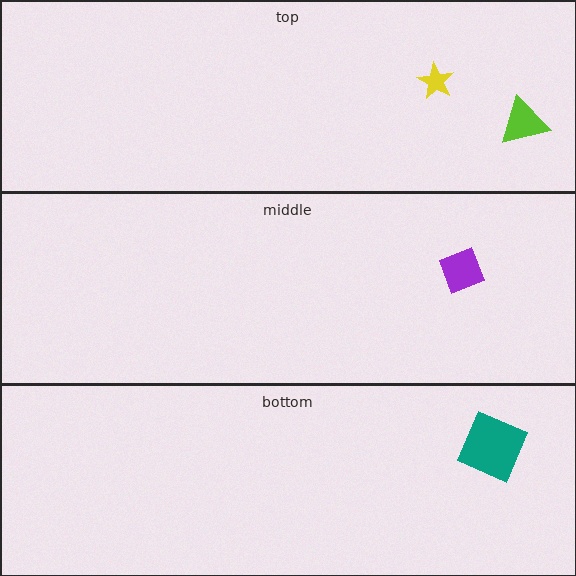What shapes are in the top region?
The yellow star, the lime triangle.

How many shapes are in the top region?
2.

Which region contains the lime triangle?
The top region.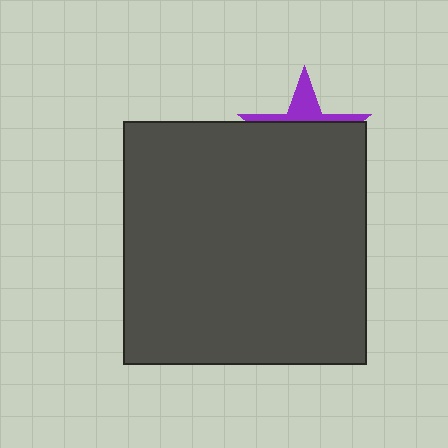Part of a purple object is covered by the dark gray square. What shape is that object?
It is a star.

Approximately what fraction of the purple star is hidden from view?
Roughly 69% of the purple star is hidden behind the dark gray square.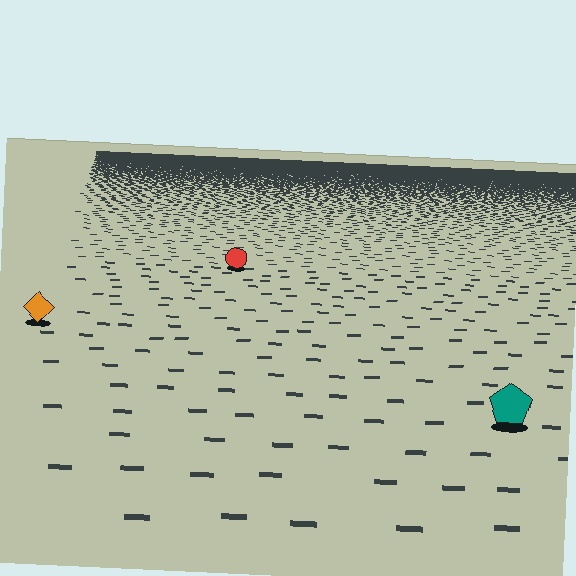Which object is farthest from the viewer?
The red circle is farthest from the viewer. It appears smaller and the ground texture around it is denser.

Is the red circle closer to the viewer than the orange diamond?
No. The orange diamond is closer — you can tell from the texture gradient: the ground texture is coarser near it.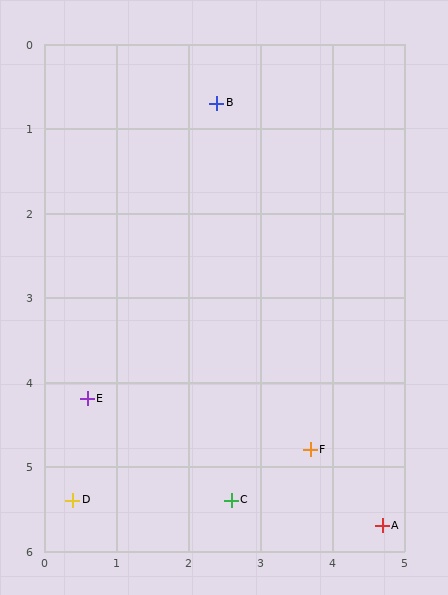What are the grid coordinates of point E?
Point E is at approximately (0.6, 4.2).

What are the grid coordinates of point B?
Point B is at approximately (2.4, 0.7).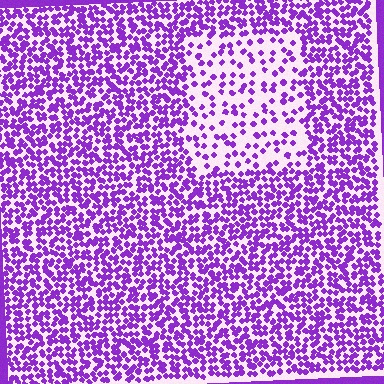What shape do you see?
I see a rectangle.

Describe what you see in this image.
The image contains small purple elements arranged at two different densities. A rectangle-shaped region is visible where the elements are less densely packed than the surrounding area.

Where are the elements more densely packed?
The elements are more densely packed outside the rectangle boundary.